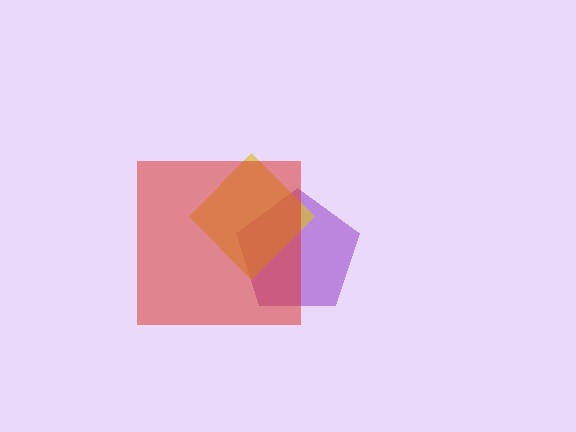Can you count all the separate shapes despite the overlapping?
Yes, there are 3 separate shapes.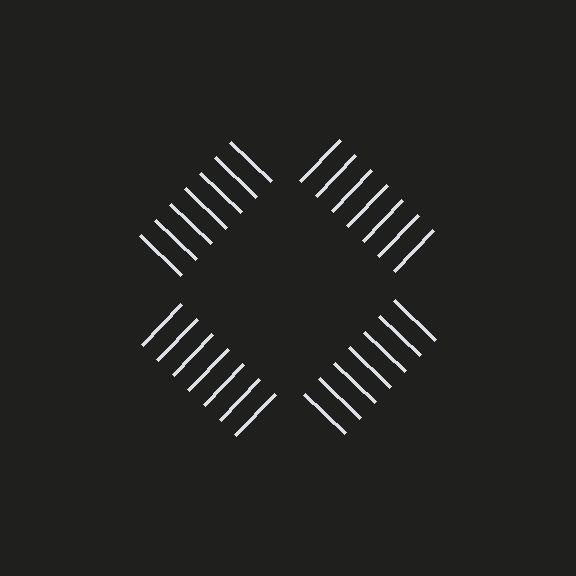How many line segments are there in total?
28 — 7 along each of the 4 edges.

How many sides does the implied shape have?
4 sides — the line-ends trace a square.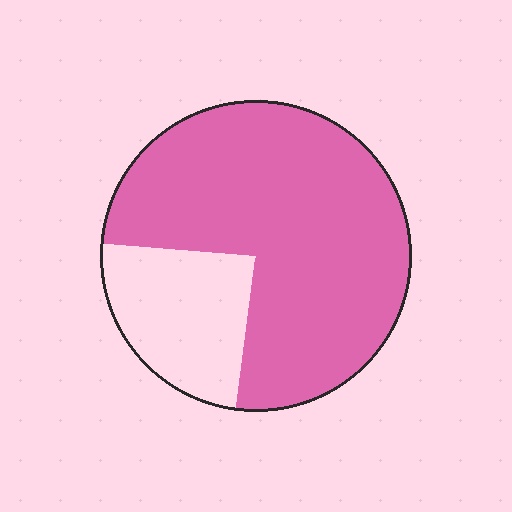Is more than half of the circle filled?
Yes.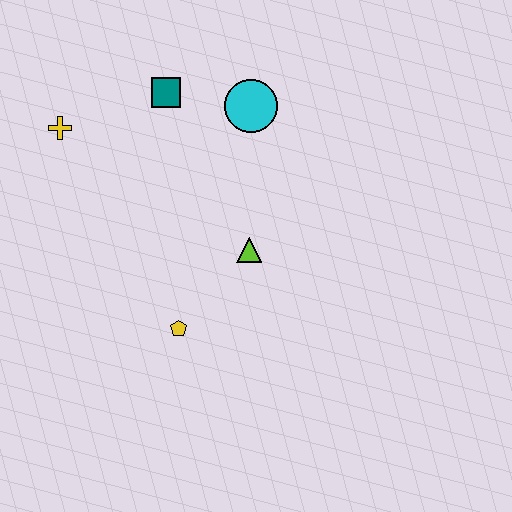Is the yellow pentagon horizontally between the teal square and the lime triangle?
Yes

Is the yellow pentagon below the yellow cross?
Yes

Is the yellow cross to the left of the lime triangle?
Yes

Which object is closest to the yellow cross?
The teal square is closest to the yellow cross.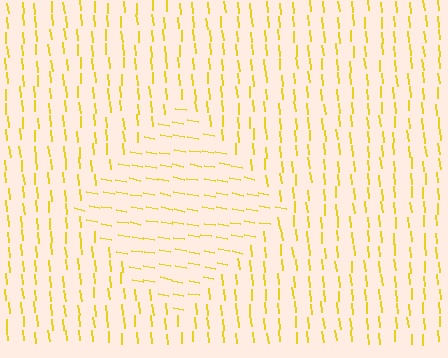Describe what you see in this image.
The image is filled with small yellow line segments. A diamond region in the image has lines oriented differently from the surrounding lines, creating a visible texture boundary.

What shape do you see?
I see a diamond.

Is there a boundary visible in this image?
Yes, there is a texture boundary formed by a change in line orientation.